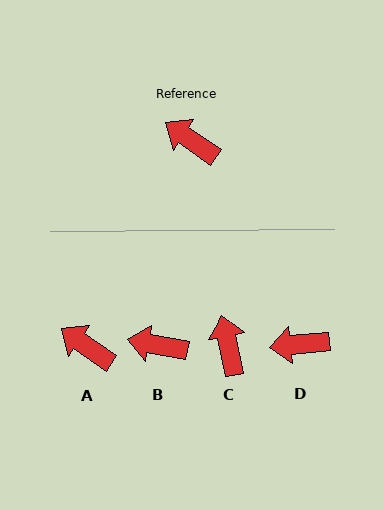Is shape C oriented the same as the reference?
No, it is off by about 44 degrees.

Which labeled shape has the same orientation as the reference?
A.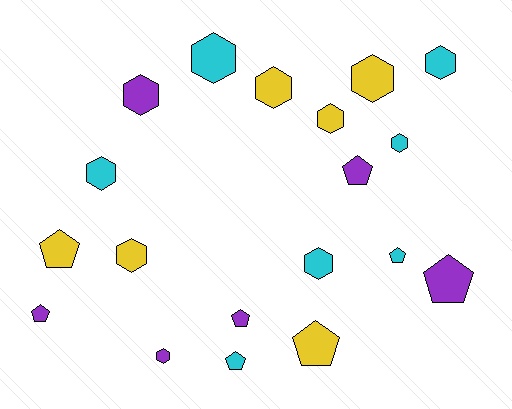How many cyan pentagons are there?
There are 2 cyan pentagons.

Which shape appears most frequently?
Hexagon, with 11 objects.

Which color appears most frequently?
Cyan, with 7 objects.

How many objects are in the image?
There are 19 objects.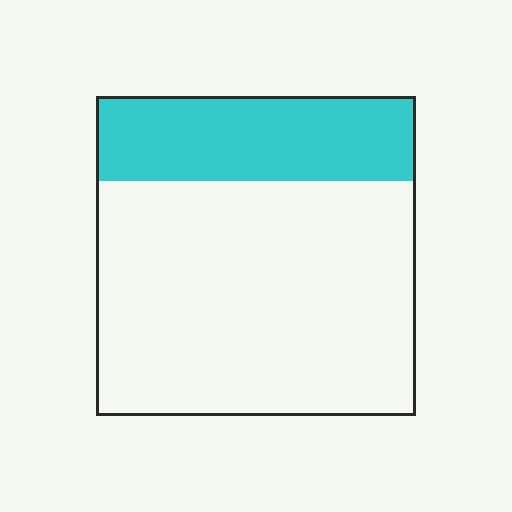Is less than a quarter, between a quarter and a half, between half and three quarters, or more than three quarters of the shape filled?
Between a quarter and a half.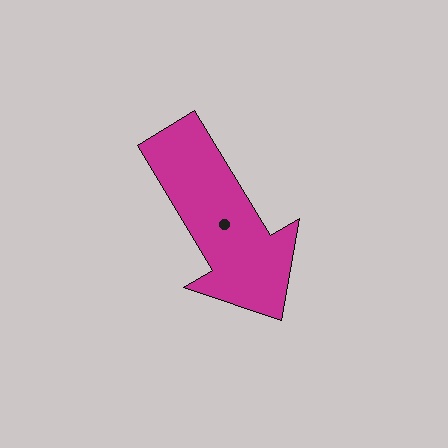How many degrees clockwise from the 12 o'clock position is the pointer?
Approximately 149 degrees.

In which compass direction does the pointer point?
Southeast.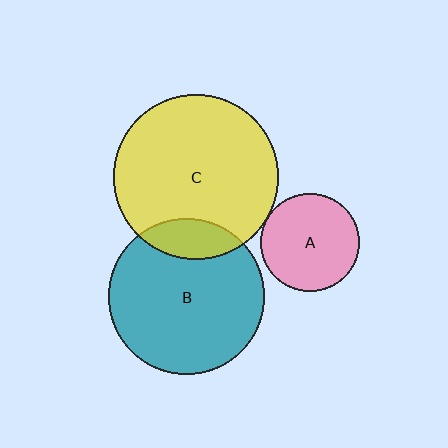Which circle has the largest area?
Circle C (yellow).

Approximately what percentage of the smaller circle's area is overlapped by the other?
Approximately 15%.